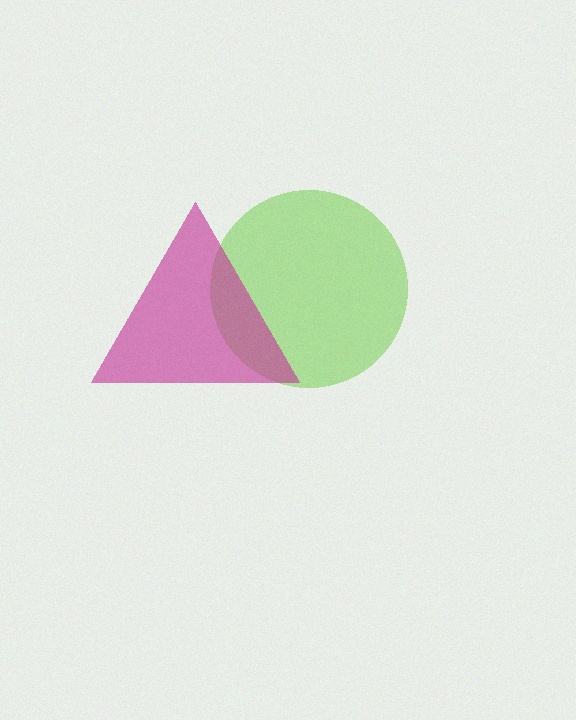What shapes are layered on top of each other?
The layered shapes are: a lime circle, a magenta triangle.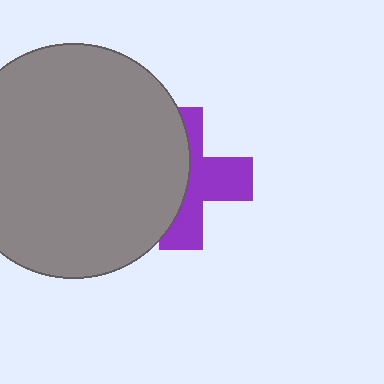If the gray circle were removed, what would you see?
You would see the complete purple cross.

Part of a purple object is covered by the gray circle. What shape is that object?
It is a cross.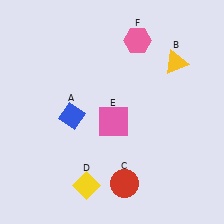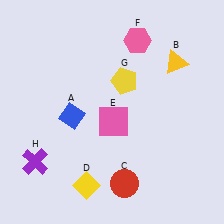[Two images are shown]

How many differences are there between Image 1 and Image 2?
There are 2 differences between the two images.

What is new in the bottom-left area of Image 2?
A purple cross (H) was added in the bottom-left area of Image 2.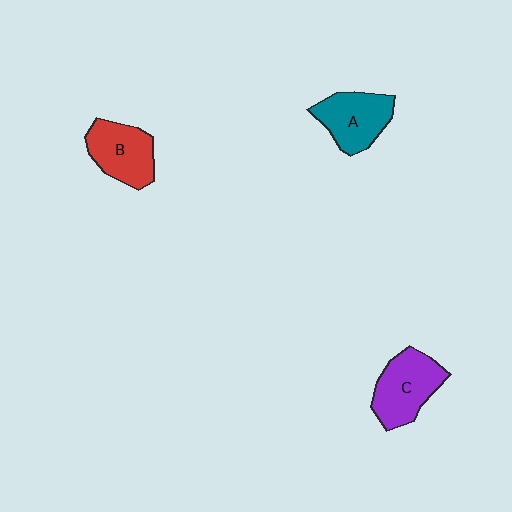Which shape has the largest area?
Shape C (purple).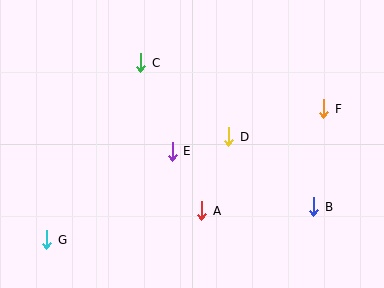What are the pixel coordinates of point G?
Point G is at (47, 240).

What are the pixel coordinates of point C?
Point C is at (141, 63).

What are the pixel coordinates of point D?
Point D is at (229, 137).